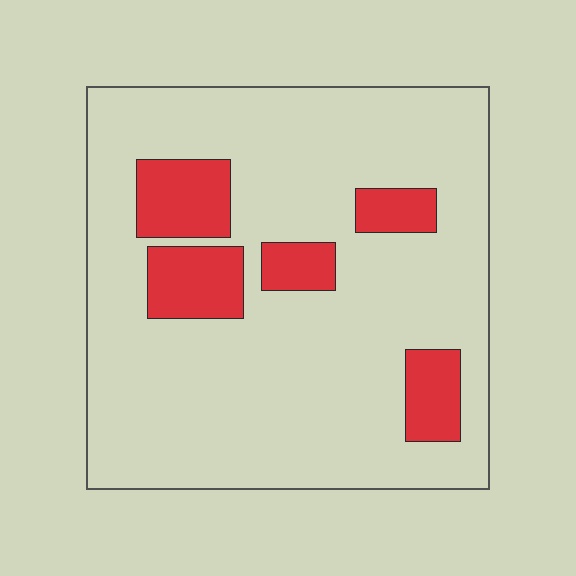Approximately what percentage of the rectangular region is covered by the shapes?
Approximately 15%.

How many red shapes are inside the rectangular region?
5.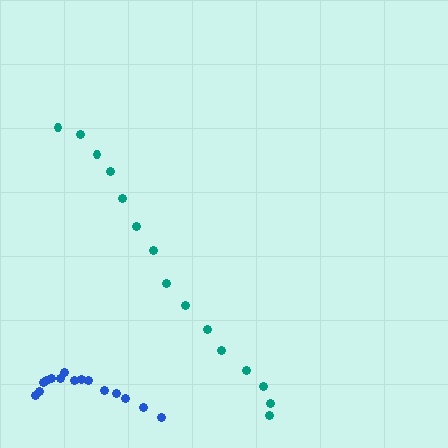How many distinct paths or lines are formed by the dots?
There are 2 distinct paths.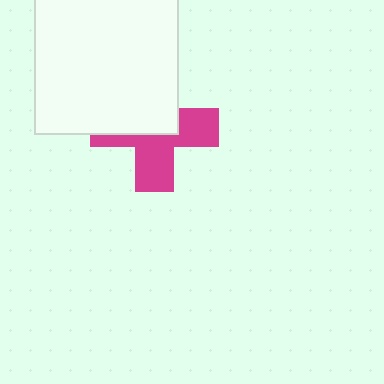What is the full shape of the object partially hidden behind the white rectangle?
The partially hidden object is a magenta cross.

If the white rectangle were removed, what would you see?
You would see the complete magenta cross.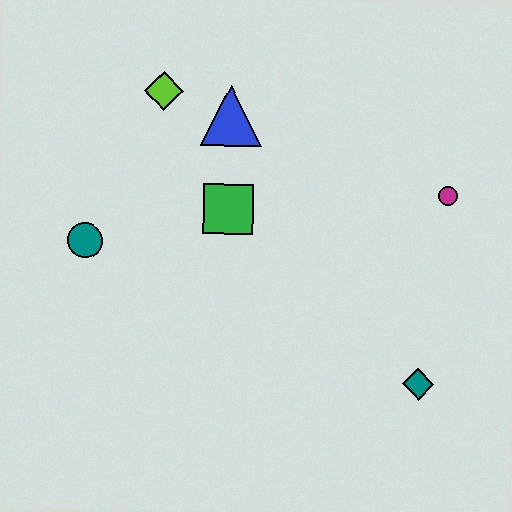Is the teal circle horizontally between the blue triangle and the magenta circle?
No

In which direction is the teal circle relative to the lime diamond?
The teal circle is below the lime diamond.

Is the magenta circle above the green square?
Yes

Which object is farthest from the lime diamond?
The teal diamond is farthest from the lime diamond.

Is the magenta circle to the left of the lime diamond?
No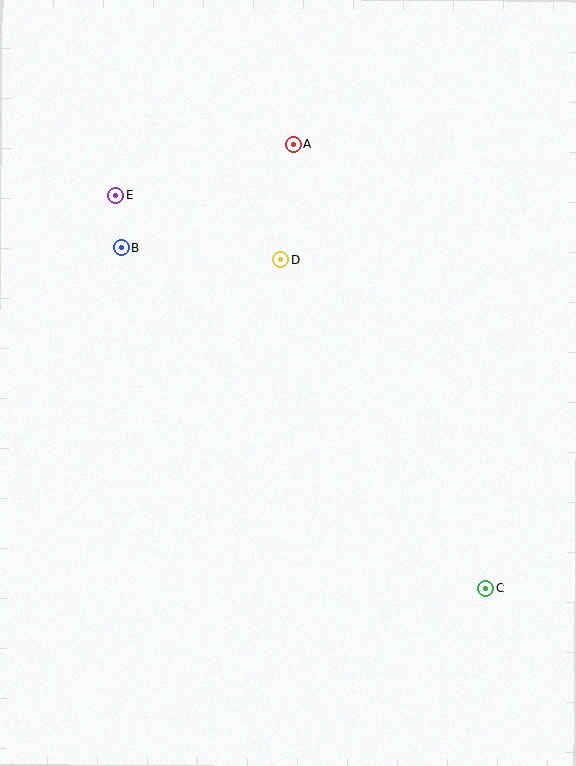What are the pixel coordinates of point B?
Point B is at (121, 248).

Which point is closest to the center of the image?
Point D at (281, 260) is closest to the center.